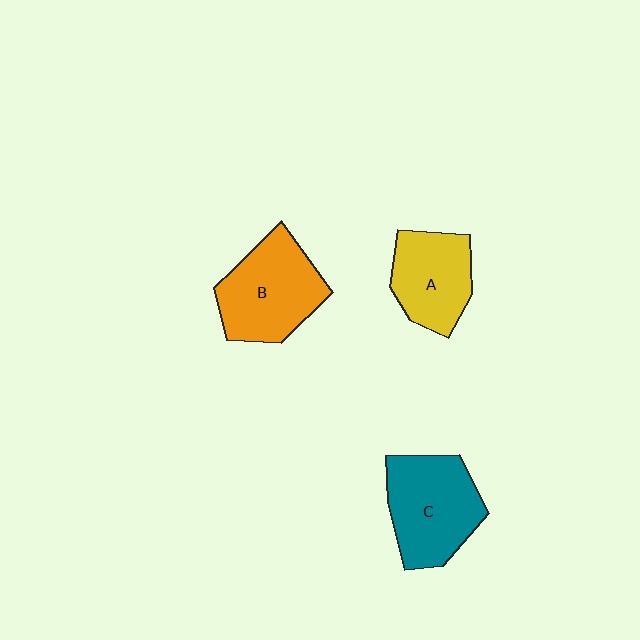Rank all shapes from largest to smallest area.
From largest to smallest: C (teal), B (orange), A (yellow).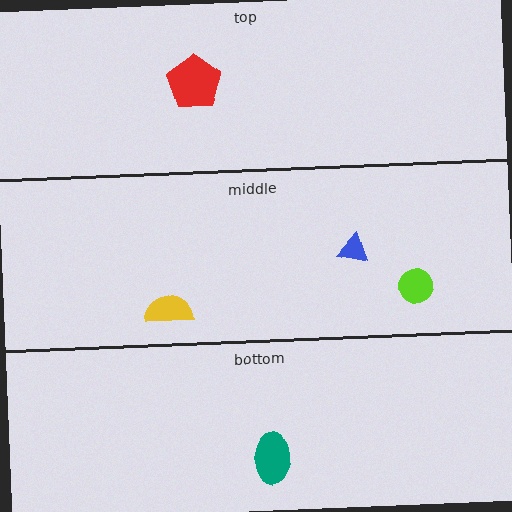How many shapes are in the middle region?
3.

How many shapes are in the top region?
1.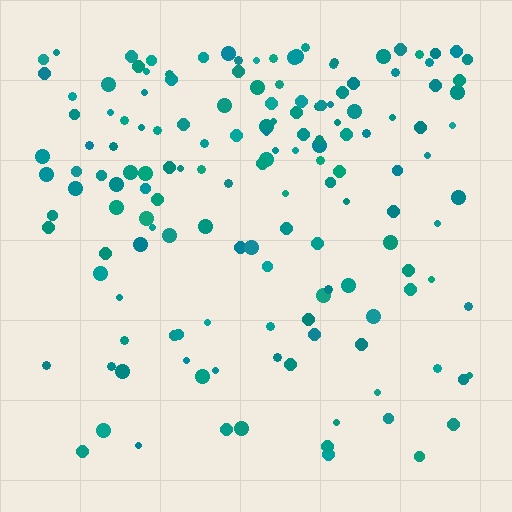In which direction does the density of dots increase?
From bottom to top, with the top side densest.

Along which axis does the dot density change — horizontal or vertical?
Vertical.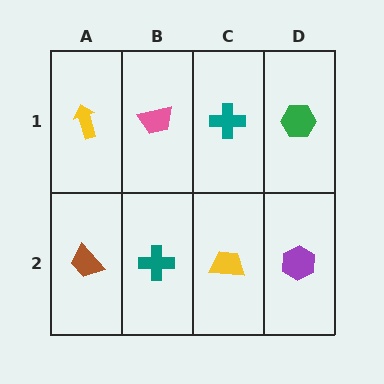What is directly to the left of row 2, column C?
A teal cross.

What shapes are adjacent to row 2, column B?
A pink trapezoid (row 1, column B), a brown trapezoid (row 2, column A), a yellow trapezoid (row 2, column C).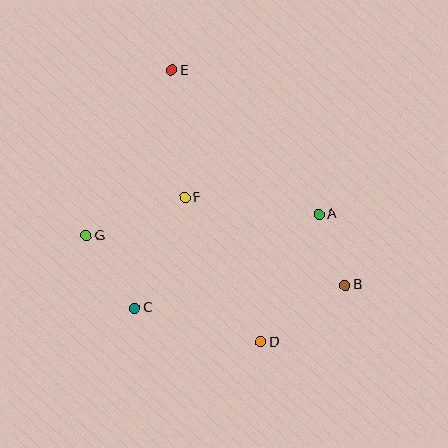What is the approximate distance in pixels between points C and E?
The distance between C and E is approximately 241 pixels.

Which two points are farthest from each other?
Points D and E are farthest from each other.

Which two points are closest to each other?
Points A and B are closest to each other.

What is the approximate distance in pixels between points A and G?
The distance between A and G is approximately 233 pixels.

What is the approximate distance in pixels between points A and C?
The distance between A and C is approximately 206 pixels.